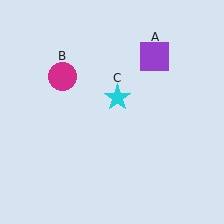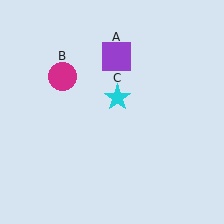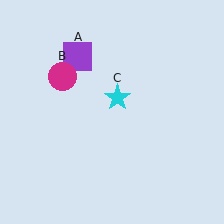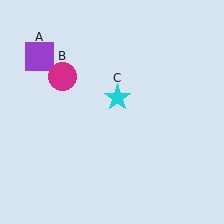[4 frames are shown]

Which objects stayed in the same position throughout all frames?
Magenta circle (object B) and cyan star (object C) remained stationary.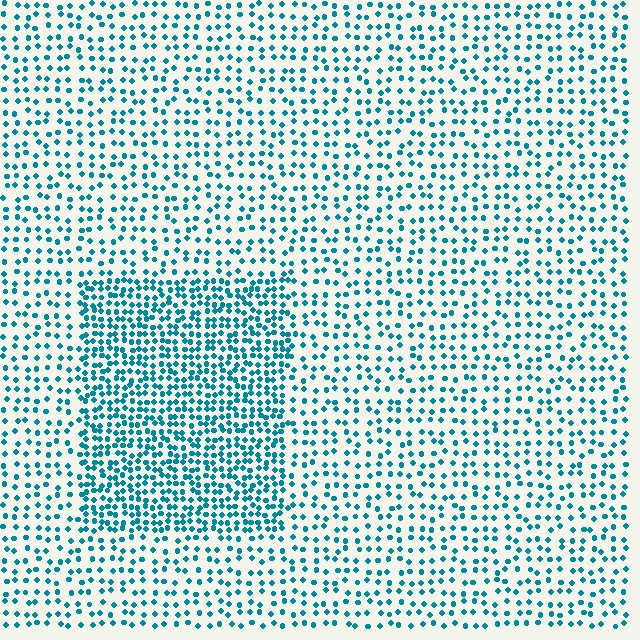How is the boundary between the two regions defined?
The boundary is defined by a change in element density (approximately 2.0x ratio). All elements are the same color, size, and shape.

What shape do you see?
I see a rectangle.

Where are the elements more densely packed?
The elements are more densely packed inside the rectangle boundary.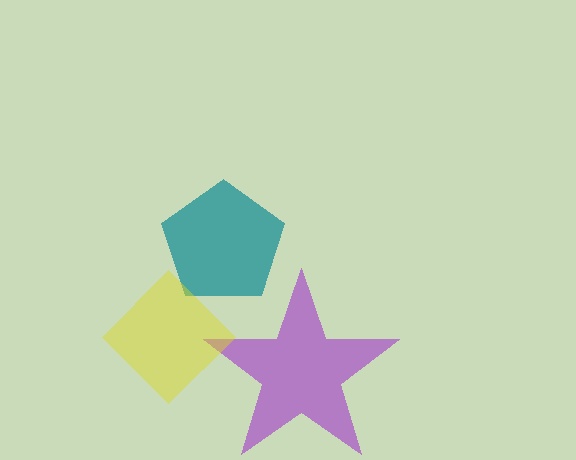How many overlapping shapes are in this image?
There are 3 overlapping shapes in the image.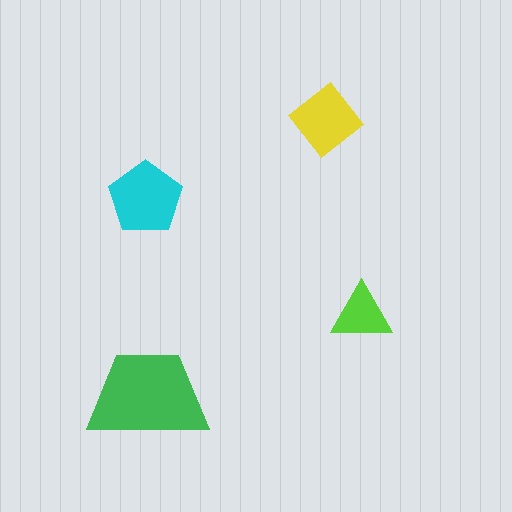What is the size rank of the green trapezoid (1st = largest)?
1st.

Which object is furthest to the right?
The lime triangle is rightmost.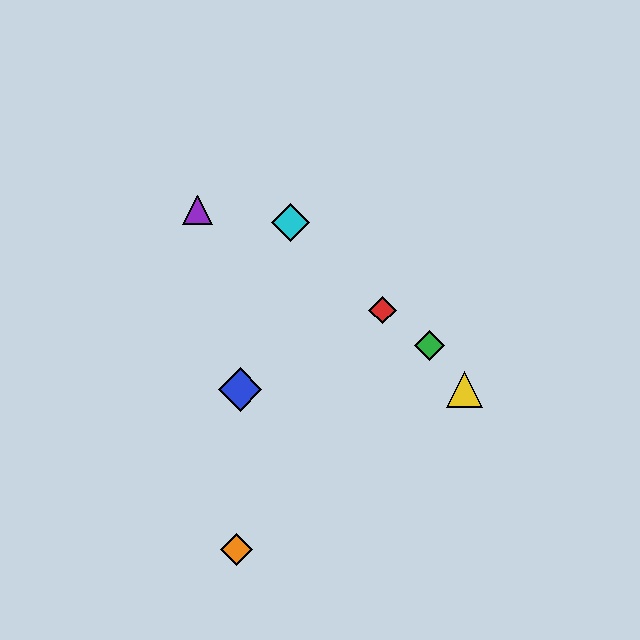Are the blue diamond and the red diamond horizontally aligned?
No, the blue diamond is at y≈389 and the red diamond is at y≈310.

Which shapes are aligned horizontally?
The blue diamond, the yellow triangle are aligned horizontally.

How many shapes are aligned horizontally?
2 shapes (the blue diamond, the yellow triangle) are aligned horizontally.